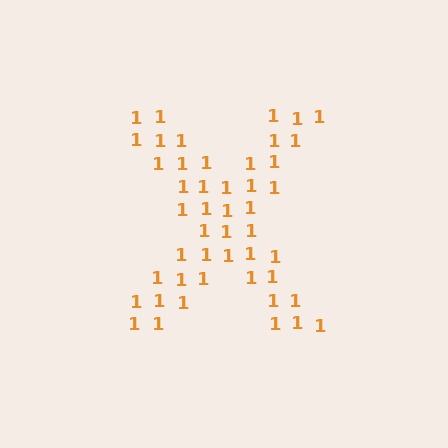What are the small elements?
The small elements are digit 1's.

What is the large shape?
The large shape is the letter X.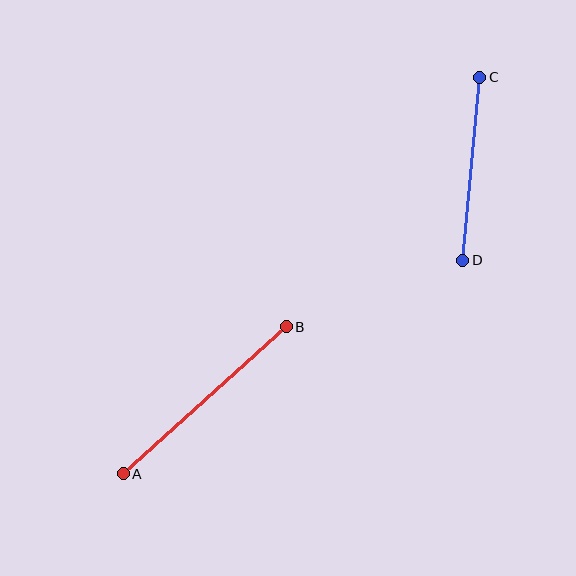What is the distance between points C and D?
The distance is approximately 184 pixels.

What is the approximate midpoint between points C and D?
The midpoint is at approximately (471, 169) pixels.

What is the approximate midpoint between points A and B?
The midpoint is at approximately (205, 400) pixels.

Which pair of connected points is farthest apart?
Points A and B are farthest apart.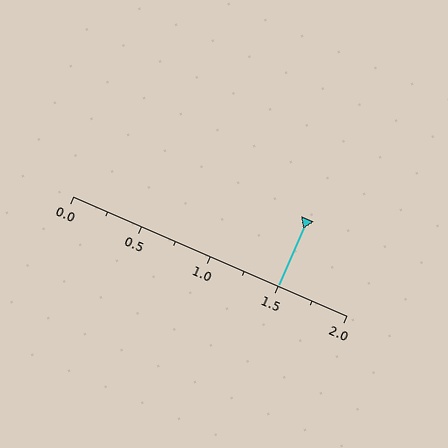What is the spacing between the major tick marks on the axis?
The major ticks are spaced 0.5 apart.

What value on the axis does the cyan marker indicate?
The marker indicates approximately 1.5.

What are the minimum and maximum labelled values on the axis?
The axis runs from 0.0 to 2.0.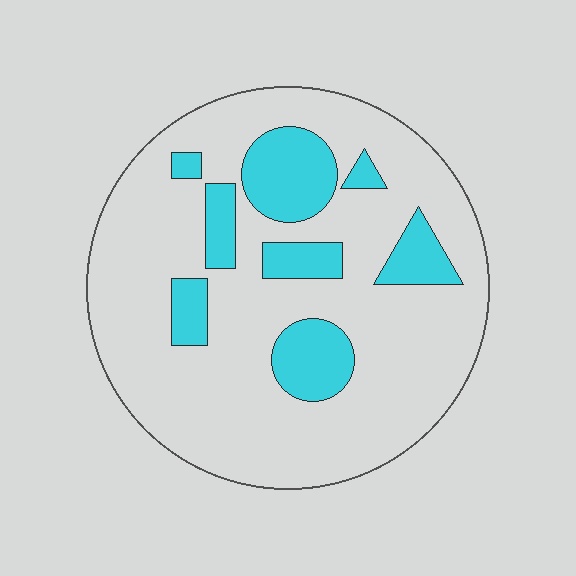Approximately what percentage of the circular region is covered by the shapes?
Approximately 20%.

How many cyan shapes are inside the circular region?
8.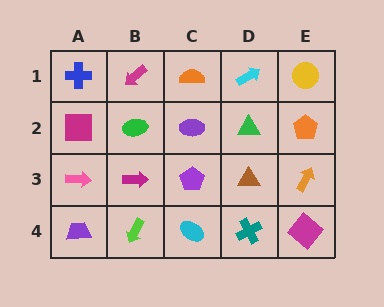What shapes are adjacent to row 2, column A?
A blue cross (row 1, column A), a pink arrow (row 3, column A), a green ellipse (row 2, column B).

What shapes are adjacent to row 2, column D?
A cyan arrow (row 1, column D), a brown triangle (row 3, column D), a purple ellipse (row 2, column C), an orange pentagon (row 2, column E).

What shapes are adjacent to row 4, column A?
A pink arrow (row 3, column A), a lime arrow (row 4, column B).